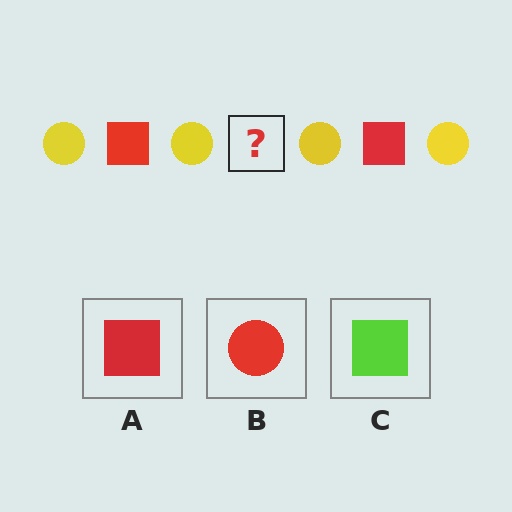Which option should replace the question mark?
Option A.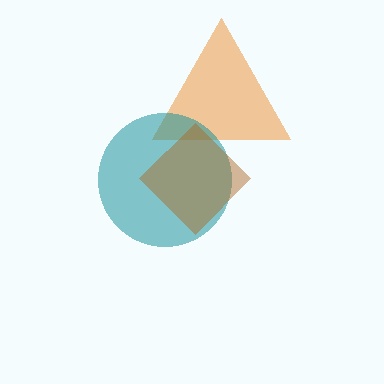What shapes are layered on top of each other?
The layered shapes are: an orange triangle, a teal circle, a brown diamond.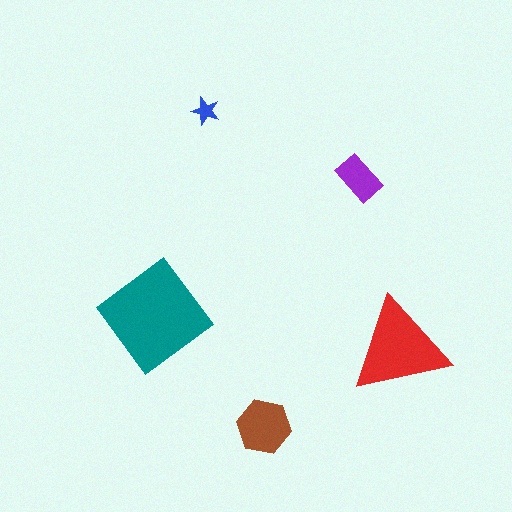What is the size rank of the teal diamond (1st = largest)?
1st.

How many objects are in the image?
There are 5 objects in the image.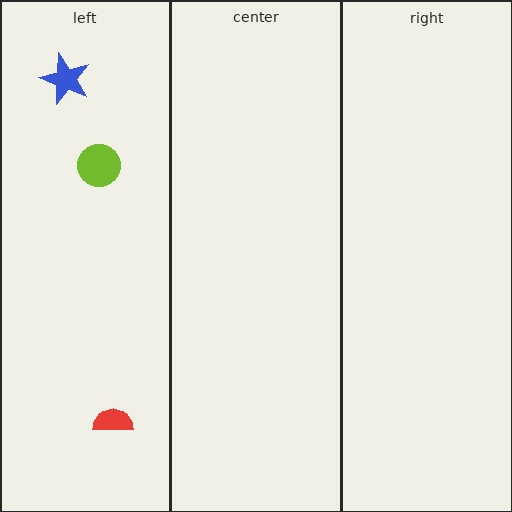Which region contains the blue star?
The left region.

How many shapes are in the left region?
3.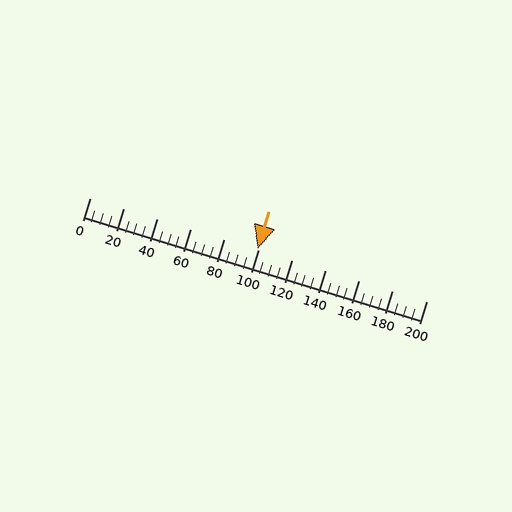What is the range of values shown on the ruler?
The ruler shows values from 0 to 200.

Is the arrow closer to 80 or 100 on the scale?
The arrow is closer to 100.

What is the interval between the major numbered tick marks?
The major tick marks are spaced 20 units apart.